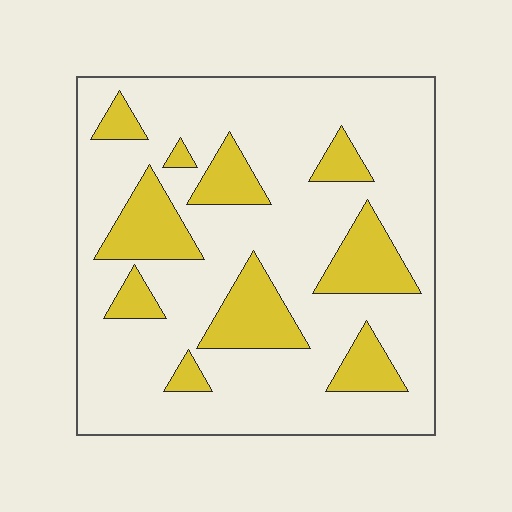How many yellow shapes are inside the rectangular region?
10.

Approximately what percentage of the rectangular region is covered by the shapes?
Approximately 25%.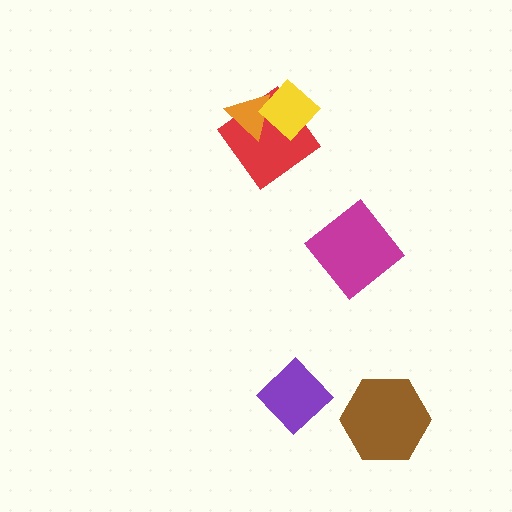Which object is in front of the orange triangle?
The yellow diamond is in front of the orange triangle.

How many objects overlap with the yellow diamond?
2 objects overlap with the yellow diamond.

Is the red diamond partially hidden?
Yes, it is partially covered by another shape.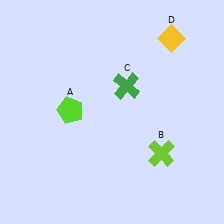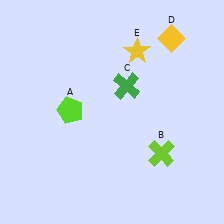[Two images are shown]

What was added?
A yellow star (E) was added in Image 2.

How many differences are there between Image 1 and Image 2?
There is 1 difference between the two images.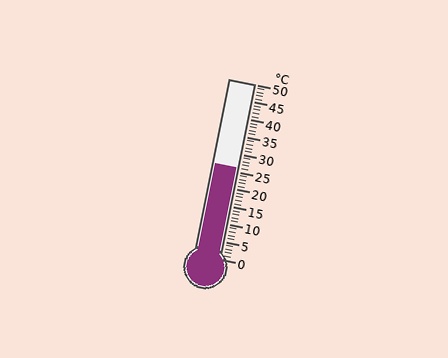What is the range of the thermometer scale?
The thermometer scale ranges from 0°C to 50°C.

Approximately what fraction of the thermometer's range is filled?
The thermometer is filled to approximately 50% of its range.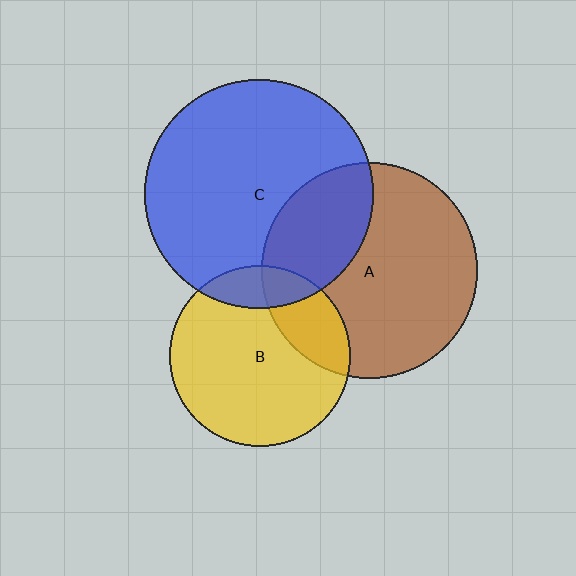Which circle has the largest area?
Circle C (blue).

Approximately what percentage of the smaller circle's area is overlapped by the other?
Approximately 15%.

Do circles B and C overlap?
Yes.